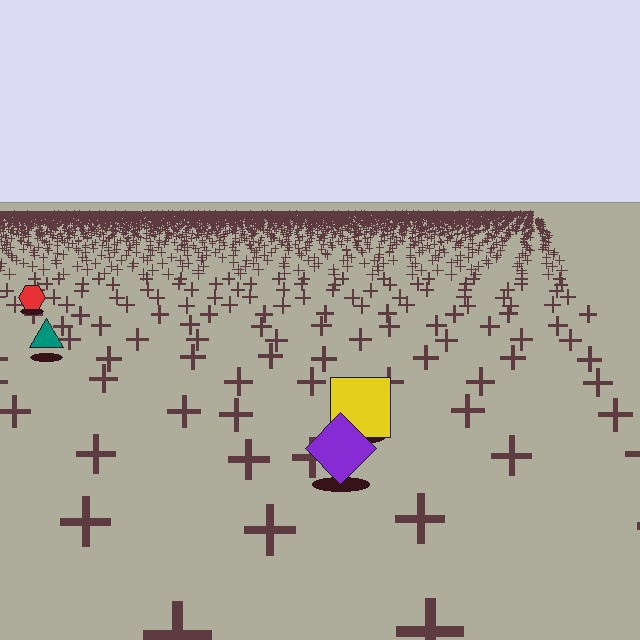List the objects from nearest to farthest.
From nearest to farthest: the purple diamond, the yellow square, the teal triangle, the red hexagon.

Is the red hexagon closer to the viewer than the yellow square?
No. The yellow square is closer — you can tell from the texture gradient: the ground texture is coarser near it.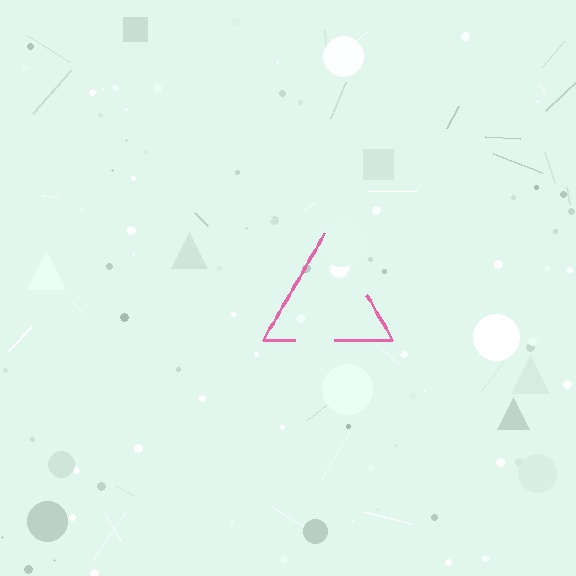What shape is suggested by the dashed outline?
The dashed outline suggests a triangle.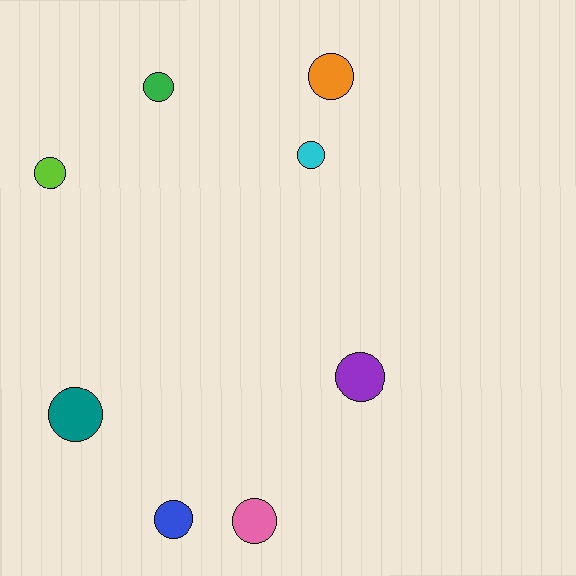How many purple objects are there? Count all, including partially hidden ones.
There is 1 purple object.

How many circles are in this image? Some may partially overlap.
There are 8 circles.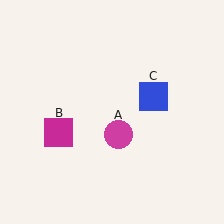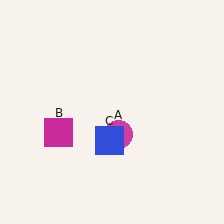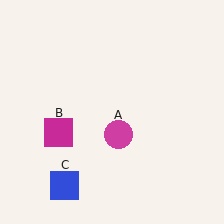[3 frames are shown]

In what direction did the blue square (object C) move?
The blue square (object C) moved down and to the left.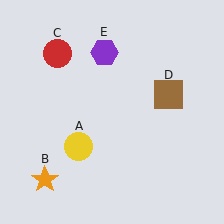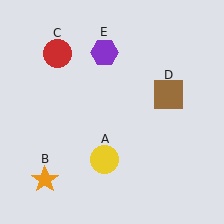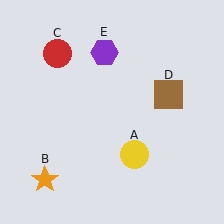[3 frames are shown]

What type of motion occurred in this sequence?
The yellow circle (object A) rotated counterclockwise around the center of the scene.